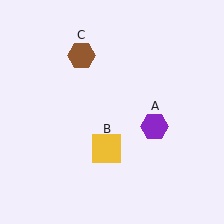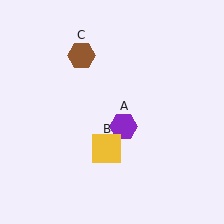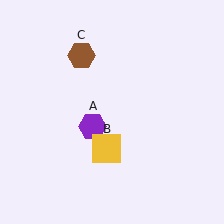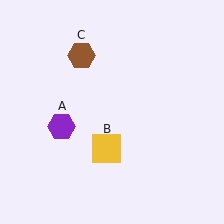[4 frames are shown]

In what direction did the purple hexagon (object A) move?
The purple hexagon (object A) moved left.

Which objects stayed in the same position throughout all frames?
Yellow square (object B) and brown hexagon (object C) remained stationary.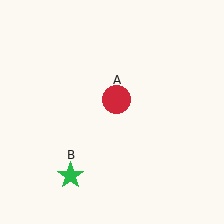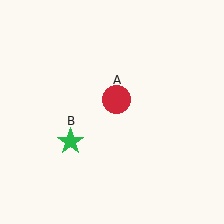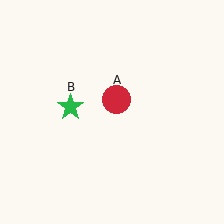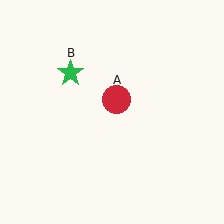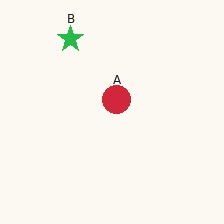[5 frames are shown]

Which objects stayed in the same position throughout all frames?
Red circle (object A) remained stationary.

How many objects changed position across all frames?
1 object changed position: green star (object B).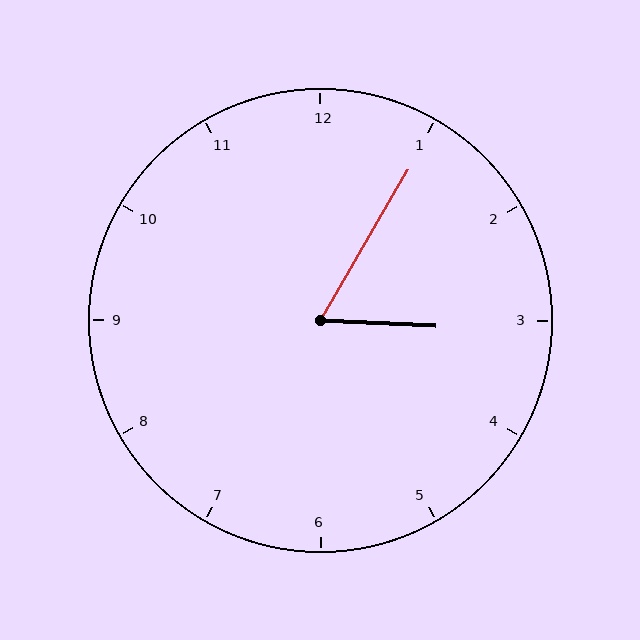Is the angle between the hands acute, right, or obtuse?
It is acute.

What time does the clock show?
3:05.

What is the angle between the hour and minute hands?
Approximately 62 degrees.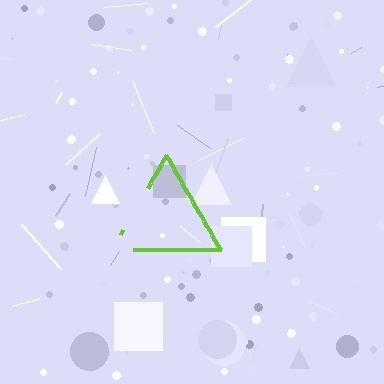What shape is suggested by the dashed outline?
The dashed outline suggests a triangle.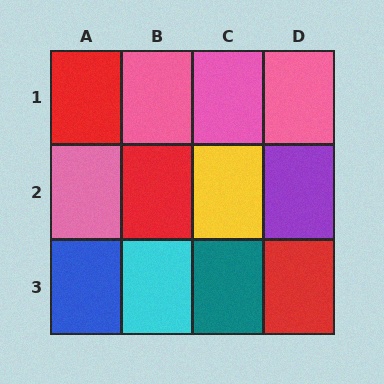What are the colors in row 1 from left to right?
Red, pink, pink, pink.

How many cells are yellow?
1 cell is yellow.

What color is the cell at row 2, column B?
Red.